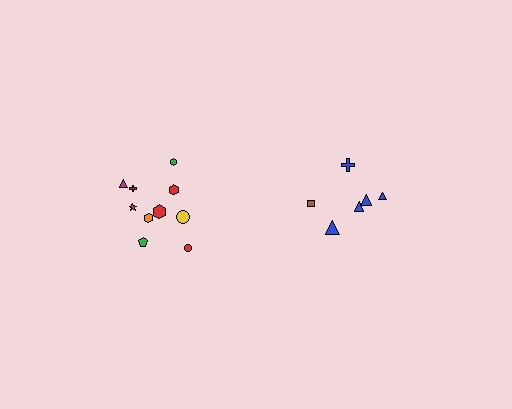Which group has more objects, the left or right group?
The left group.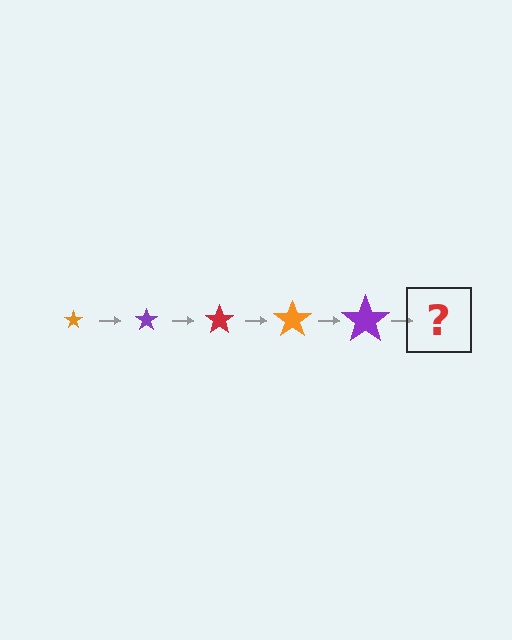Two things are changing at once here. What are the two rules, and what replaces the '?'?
The two rules are that the star grows larger each step and the color cycles through orange, purple, and red. The '?' should be a red star, larger than the previous one.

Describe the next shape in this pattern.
It should be a red star, larger than the previous one.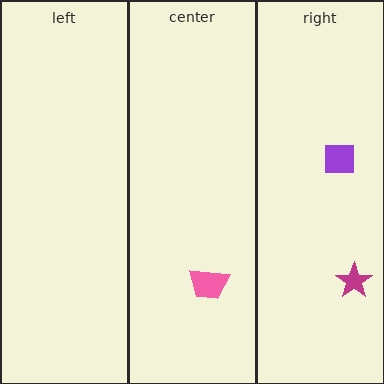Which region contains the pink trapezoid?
The center region.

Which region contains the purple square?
The right region.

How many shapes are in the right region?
2.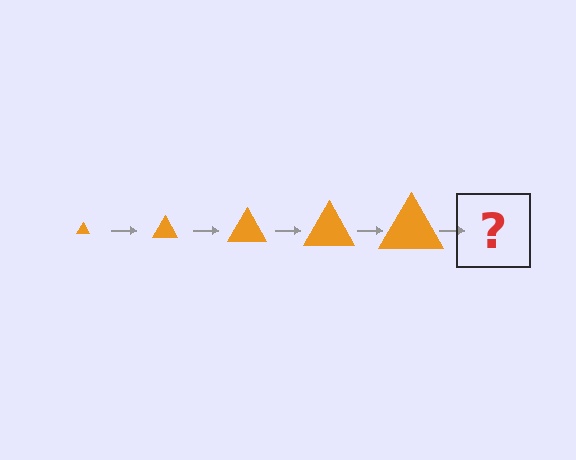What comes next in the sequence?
The next element should be an orange triangle, larger than the previous one.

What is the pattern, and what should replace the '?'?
The pattern is that the triangle gets progressively larger each step. The '?' should be an orange triangle, larger than the previous one.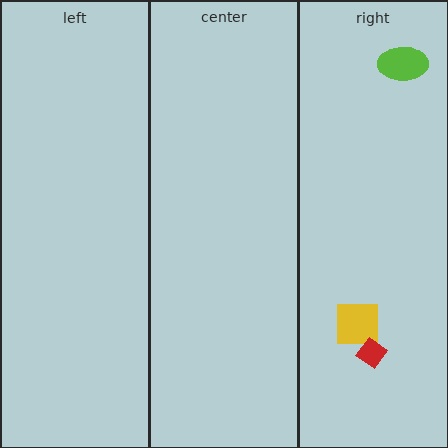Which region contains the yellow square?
The right region.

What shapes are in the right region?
The lime ellipse, the yellow square, the red diamond.